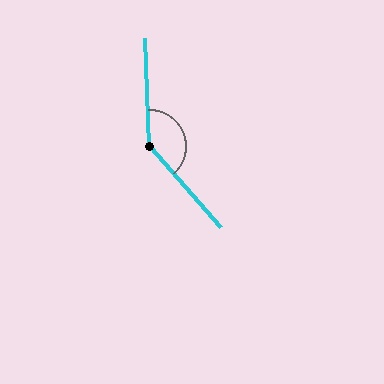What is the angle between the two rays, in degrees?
Approximately 140 degrees.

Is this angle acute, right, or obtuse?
It is obtuse.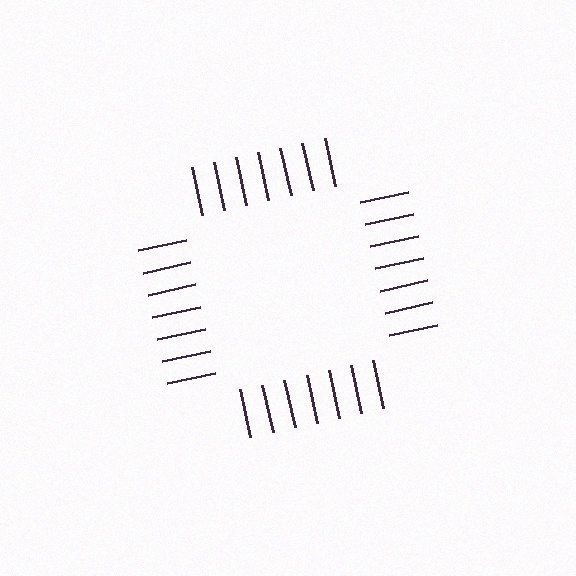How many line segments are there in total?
28 — 7 along each of the 4 edges.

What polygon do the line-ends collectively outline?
An illusory square — the line segments terminate on its edges but no continuous stroke is drawn.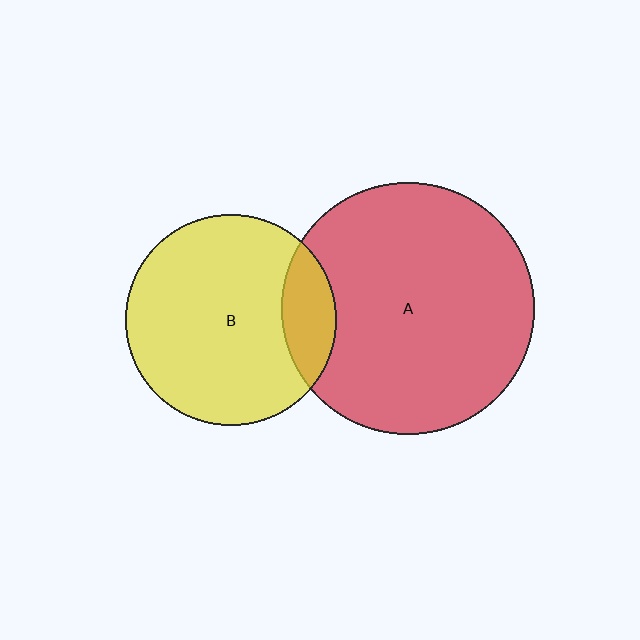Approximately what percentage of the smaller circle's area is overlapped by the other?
Approximately 15%.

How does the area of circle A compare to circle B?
Approximately 1.4 times.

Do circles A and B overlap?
Yes.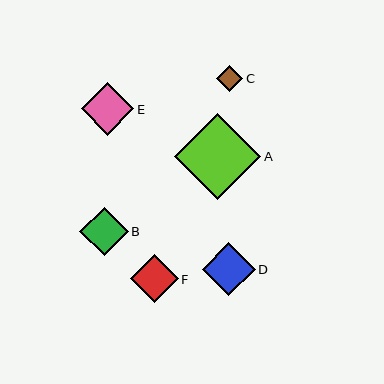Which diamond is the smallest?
Diamond C is the smallest with a size of approximately 26 pixels.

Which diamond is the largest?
Diamond A is the largest with a size of approximately 86 pixels.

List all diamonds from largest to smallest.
From largest to smallest: A, E, D, B, F, C.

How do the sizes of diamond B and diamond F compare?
Diamond B and diamond F are approximately the same size.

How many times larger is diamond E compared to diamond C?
Diamond E is approximately 2.0 times the size of diamond C.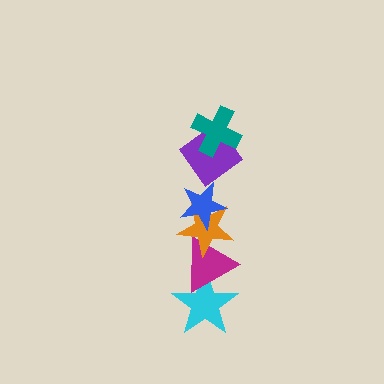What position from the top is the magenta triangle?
The magenta triangle is 5th from the top.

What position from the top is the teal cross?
The teal cross is 1st from the top.